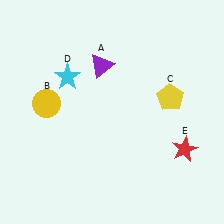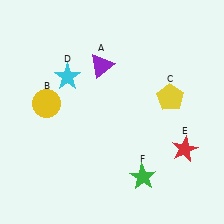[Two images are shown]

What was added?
A green star (F) was added in Image 2.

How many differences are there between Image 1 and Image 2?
There is 1 difference between the two images.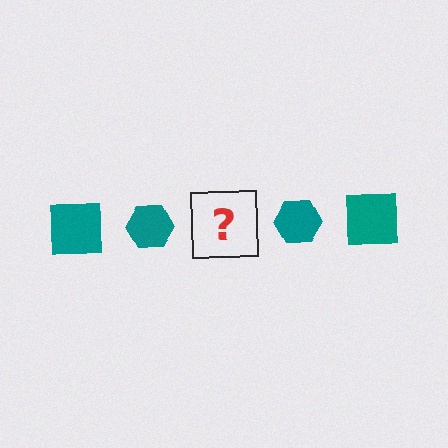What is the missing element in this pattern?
The missing element is a teal square.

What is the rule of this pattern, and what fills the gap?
The rule is that the pattern cycles through square, hexagon shapes in teal. The gap should be filled with a teal square.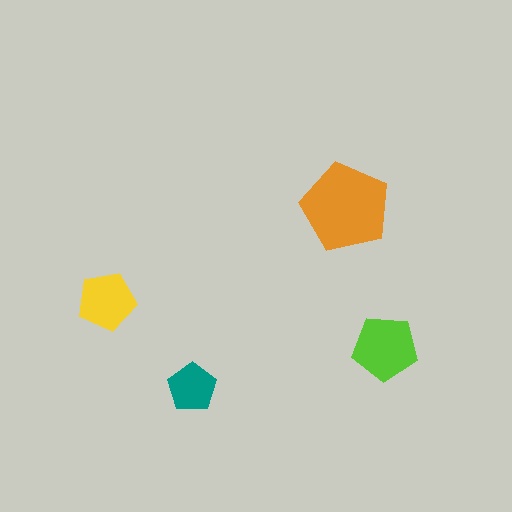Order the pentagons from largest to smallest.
the orange one, the lime one, the yellow one, the teal one.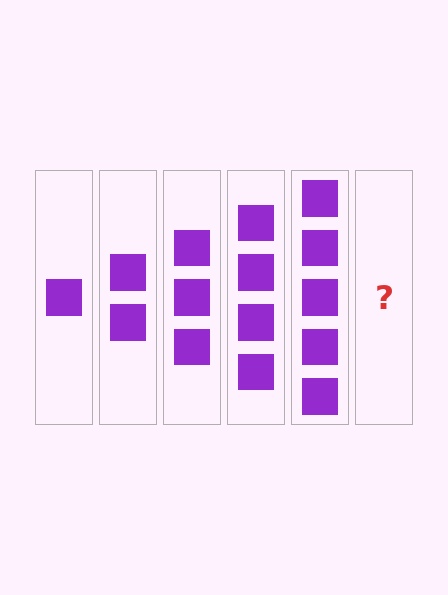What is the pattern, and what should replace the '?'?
The pattern is that each step adds one more square. The '?' should be 6 squares.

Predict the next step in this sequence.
The next step is 6 squares.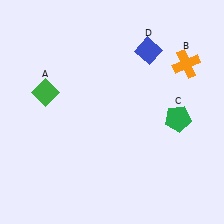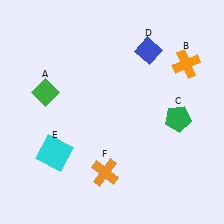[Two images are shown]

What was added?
A cyan square (E), an orange cross (F) were added in Image 2.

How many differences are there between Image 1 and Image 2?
There are 2 differences between the two images.